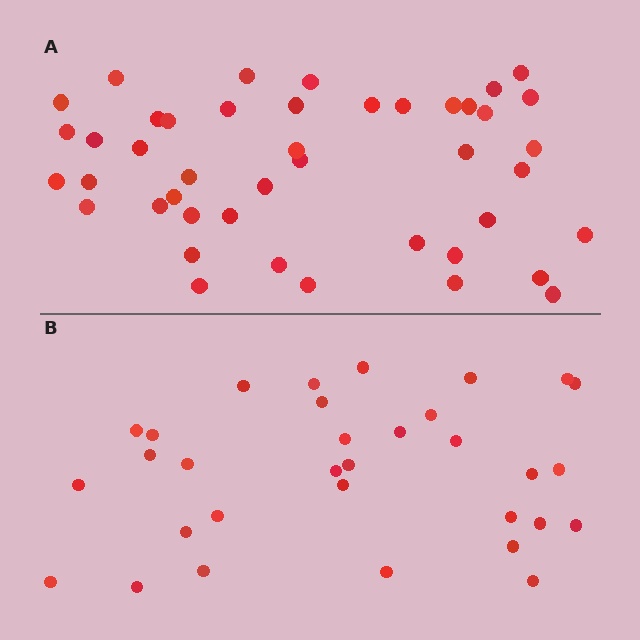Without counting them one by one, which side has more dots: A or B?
Region A (the top region) has more dots.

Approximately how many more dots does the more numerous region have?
Region A has roughly 12 or so more dots than region B.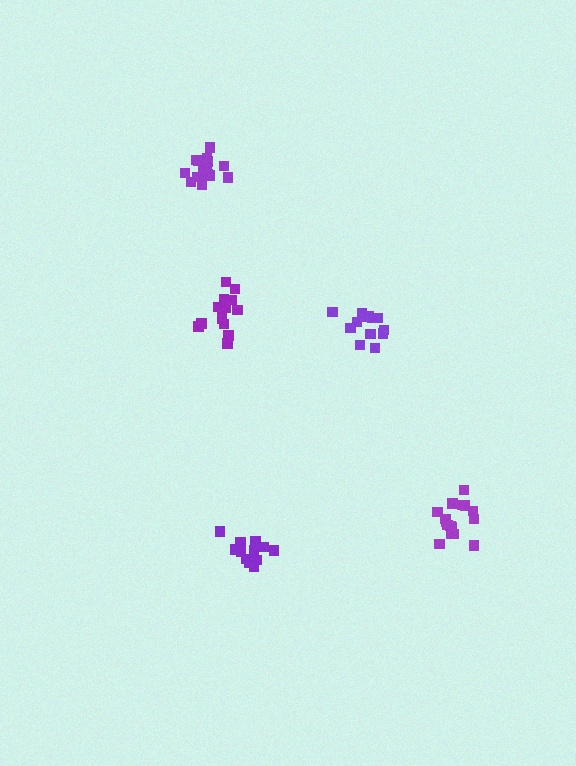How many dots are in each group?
Group 1: 15 dots, Group 2: 16 dots, Group 3: 13 dots, Group 4: 13 dots, Group 5: 14 dots (71 total).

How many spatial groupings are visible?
There are 5 spatial groupings.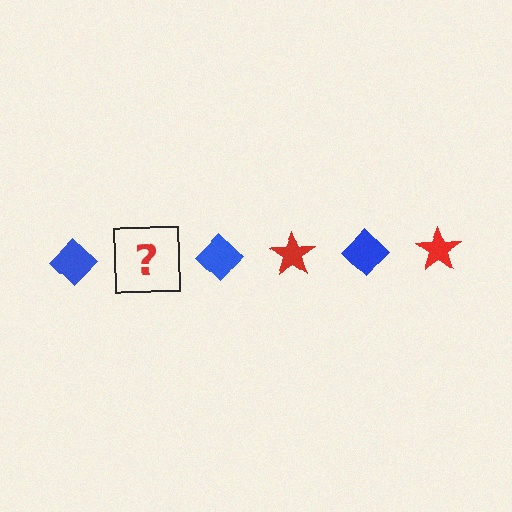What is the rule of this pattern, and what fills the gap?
The rule is that the pattern alternates between blue diamond and red star. The gap should be filled with a red star.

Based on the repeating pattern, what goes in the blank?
The blank should be a red star.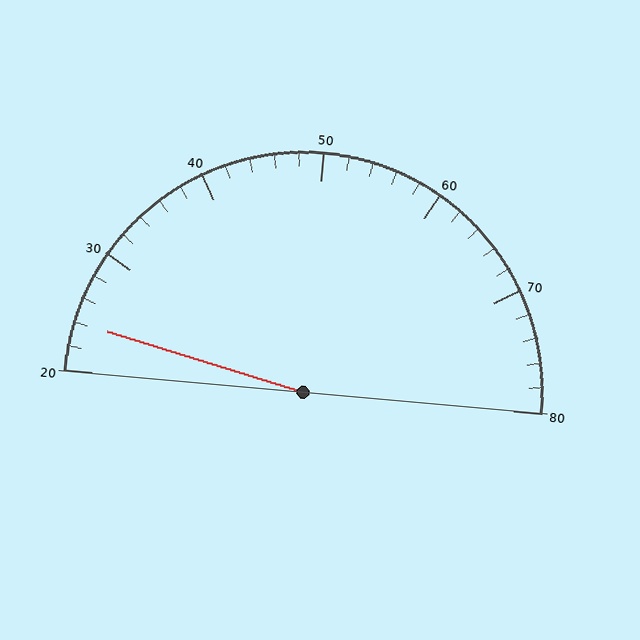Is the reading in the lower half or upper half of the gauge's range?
The reading is in the lower half of the range (20 to 80).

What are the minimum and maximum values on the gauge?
The gauge ranges from 20 to 80.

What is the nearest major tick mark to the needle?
The nearest major tick mark is 20.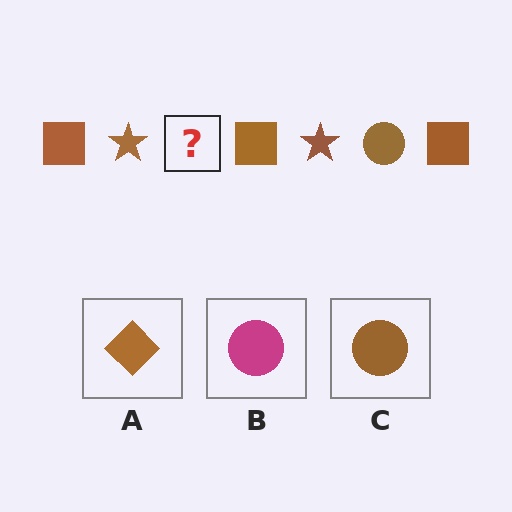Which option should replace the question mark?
Option C.